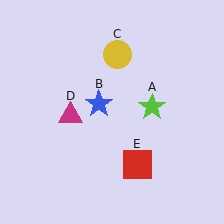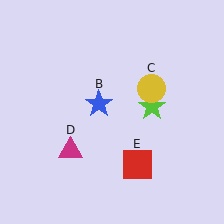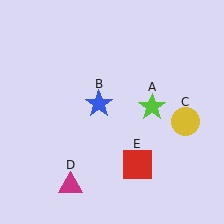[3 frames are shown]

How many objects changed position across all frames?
2 objects changed position: yellow circle (object C), magenta triangle (object D).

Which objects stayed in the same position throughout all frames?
Lime star (object A) and blue star (object B) and red square (object E) remained stationary.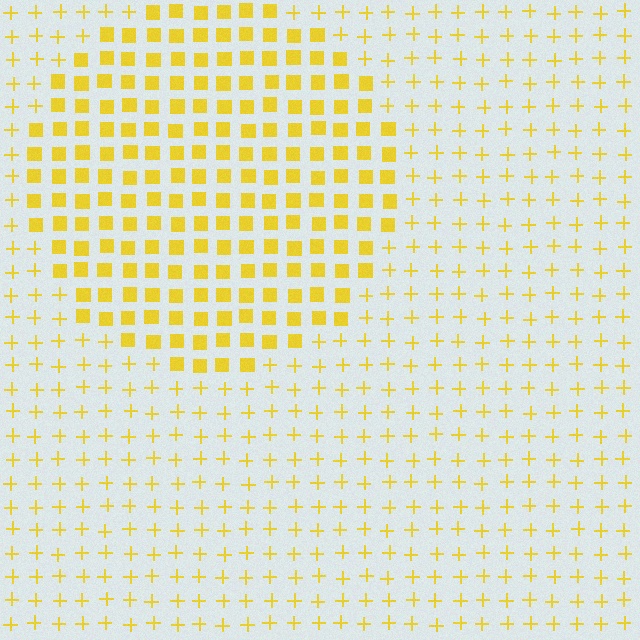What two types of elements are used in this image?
The image uses squares inside the circle region and plus signs outside it.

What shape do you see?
I see a circle.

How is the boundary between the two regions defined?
The boundary is defined by a change in element shape: squares inside vs. plus signs outside. All elements share the same color and spacing.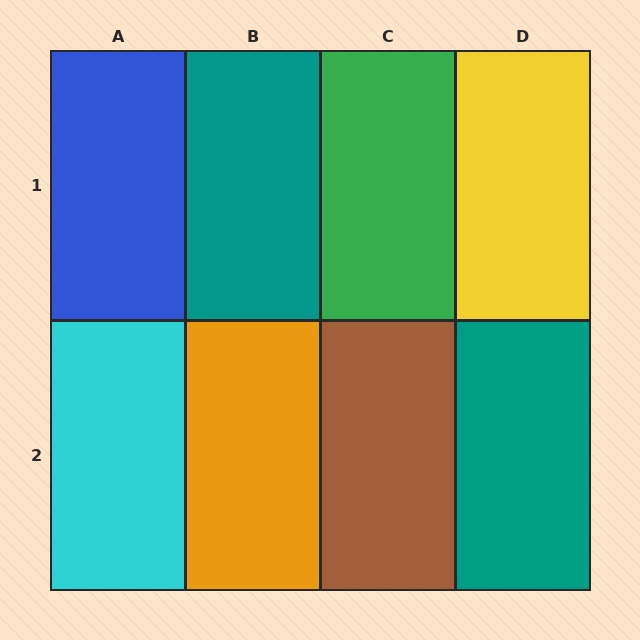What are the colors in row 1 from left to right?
Blue, teal, green, yellow.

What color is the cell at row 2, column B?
Orange.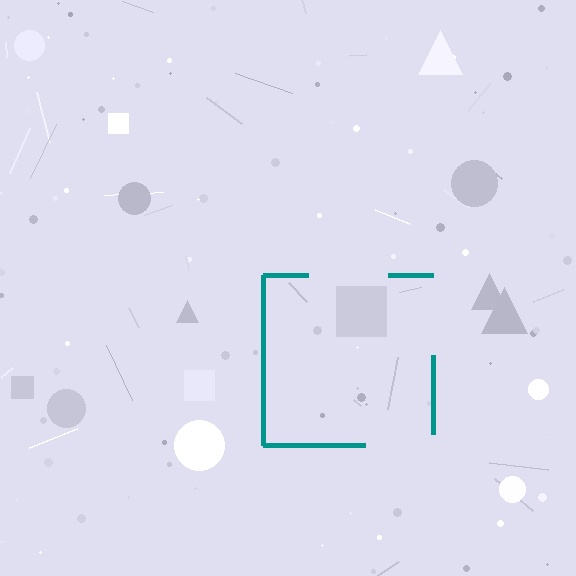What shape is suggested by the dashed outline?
The dashed outline suggests a square.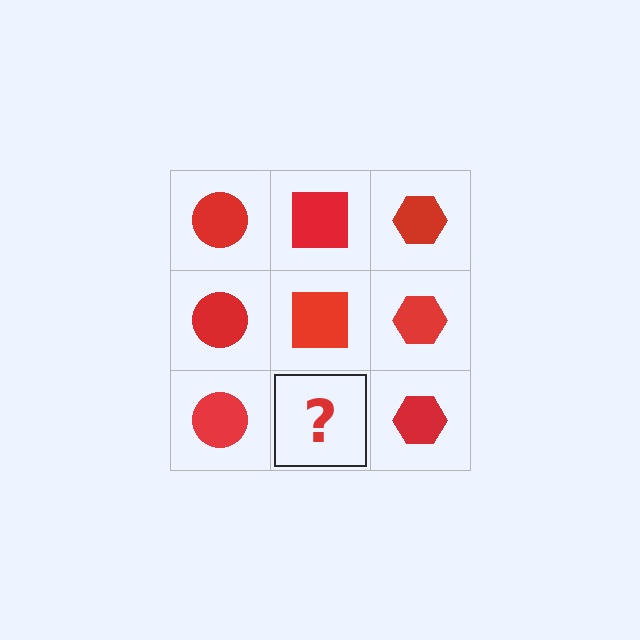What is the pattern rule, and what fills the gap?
The rule is that each column has a consistent shape. The gap should be filled with a red square.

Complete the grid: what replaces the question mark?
The question mark should be replaced with a red square.